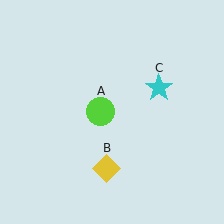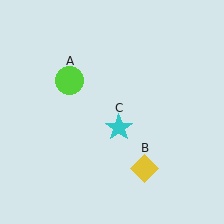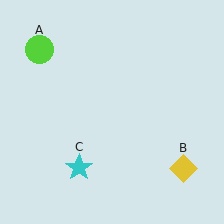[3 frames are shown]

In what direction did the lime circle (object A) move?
The lime circle (object A) moved up and to the left.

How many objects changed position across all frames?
3 objects changed position: lime circle (object A), yellow diamond (object B), cyan star (object C).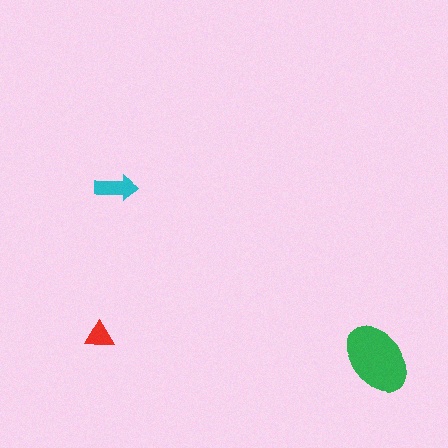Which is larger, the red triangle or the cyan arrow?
The cyan arrow.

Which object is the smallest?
The red triangle.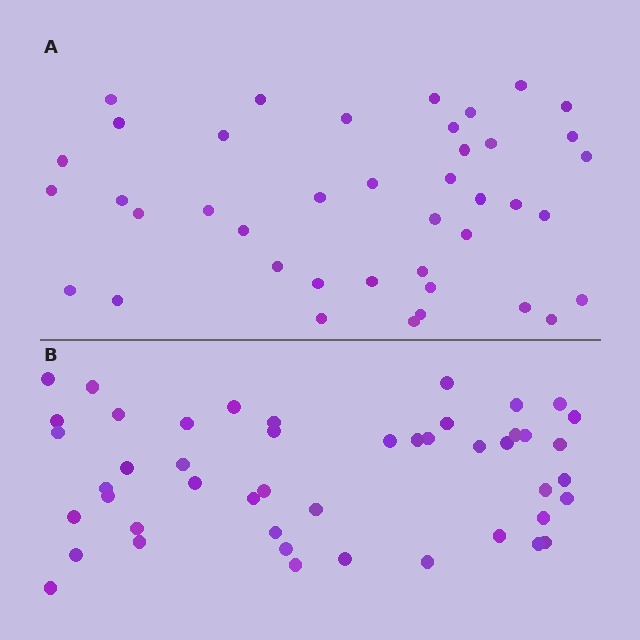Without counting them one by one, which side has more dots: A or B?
Region B (the bottom region) has more dots.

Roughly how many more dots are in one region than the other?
Region B has about 6 more dots than region A.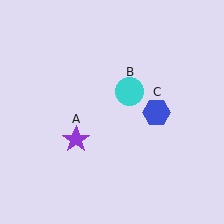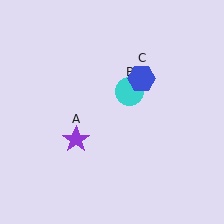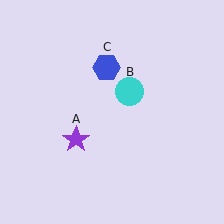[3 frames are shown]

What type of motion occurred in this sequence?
The blue hexagon (object C) rotated counterclockwise around the center of the scene.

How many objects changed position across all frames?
1 object changed position: blue hexagon (object C).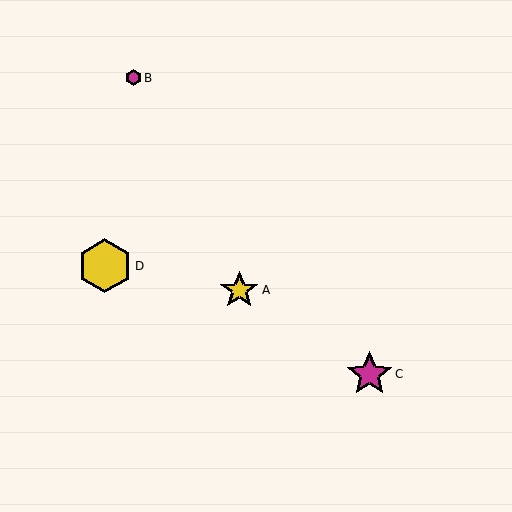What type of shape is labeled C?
Shape C is a magenta star.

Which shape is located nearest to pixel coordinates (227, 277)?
The yellow star (labeled A) at (239, 290) is nearest to that location.